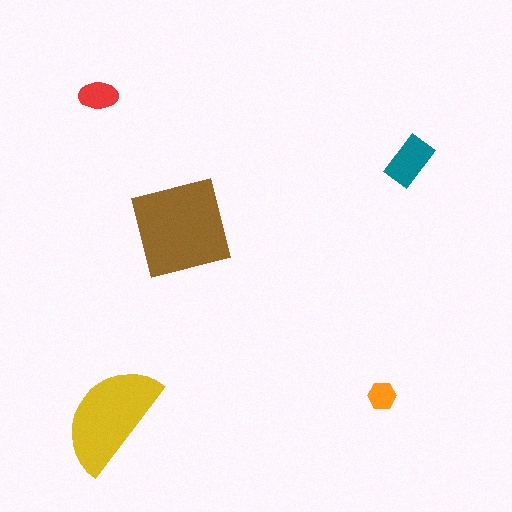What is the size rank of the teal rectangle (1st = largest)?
3rd.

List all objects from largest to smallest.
The brown square, the yellow semicircle, the teal rectangle, the red ellipse, the orange hexagon.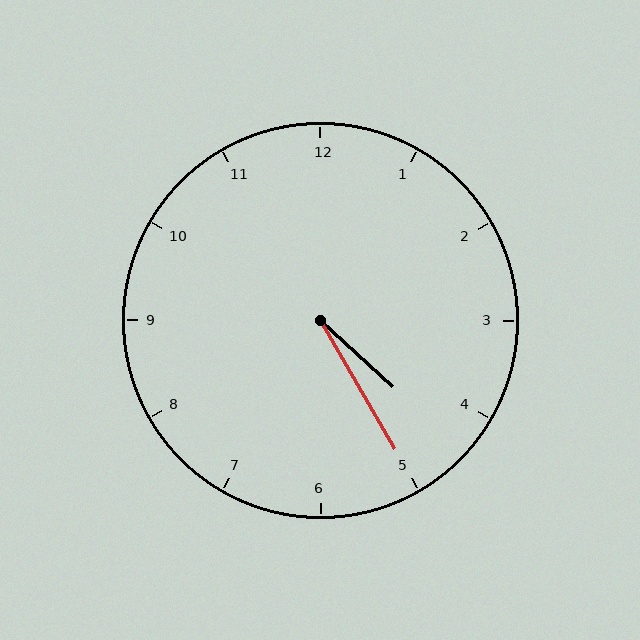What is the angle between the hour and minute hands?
Approximately 18 degrees.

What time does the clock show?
4:25.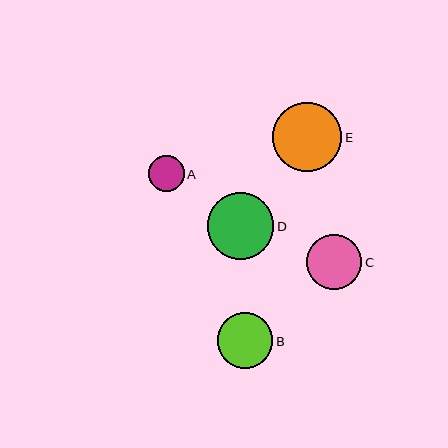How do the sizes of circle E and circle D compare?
Circle E and circle D are approximately the same size.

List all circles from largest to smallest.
From largest to smallest: E, D, B, C, A.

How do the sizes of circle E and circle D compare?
Circle E and circle D are approximately the same size.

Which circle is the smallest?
Circle A is the smallest with a size of approximately 36 pixels.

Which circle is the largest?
Circle E is the largest with a size of approximately 69 pixels.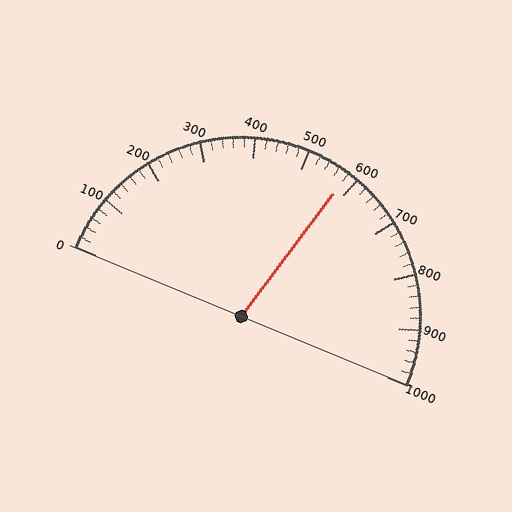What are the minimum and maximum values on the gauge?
The gauge ranges from 0 to 1000.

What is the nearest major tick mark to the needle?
The nearest major tick mark is 600.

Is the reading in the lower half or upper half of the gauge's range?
The reading is in the upper half of the range (0 to 1000).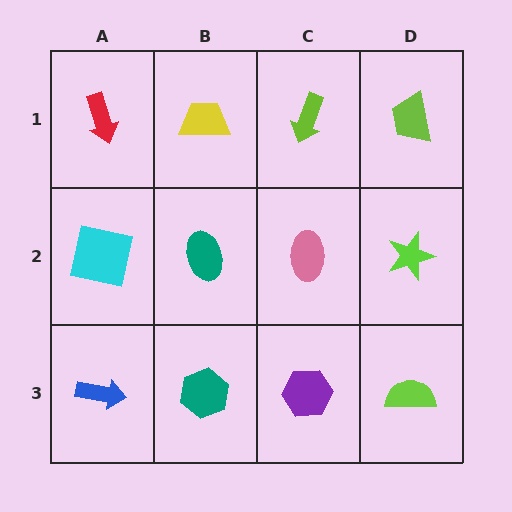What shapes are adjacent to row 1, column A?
A cyan square (row 2, column A), a yellow trapezoid (row 1, column B).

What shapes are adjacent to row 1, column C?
A pink ellipse (row 2, column C), a yellow trapezoid (row 1, column B), a lime trapezoid (row 1, column D).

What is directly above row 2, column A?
A red arrow.